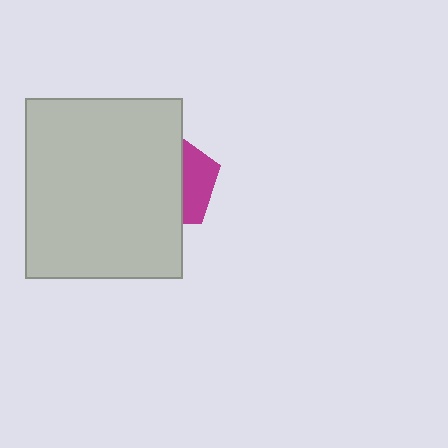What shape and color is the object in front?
The object in front is a light gray rectangle.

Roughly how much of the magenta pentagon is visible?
A small part of it is visible (roughly 32%).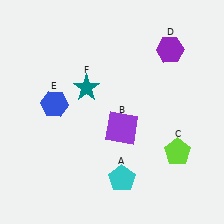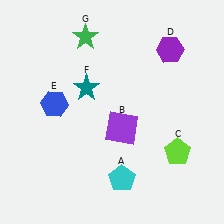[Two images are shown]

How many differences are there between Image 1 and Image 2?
There is 1 difference between the two images.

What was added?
A green star (G) was added in Image 2.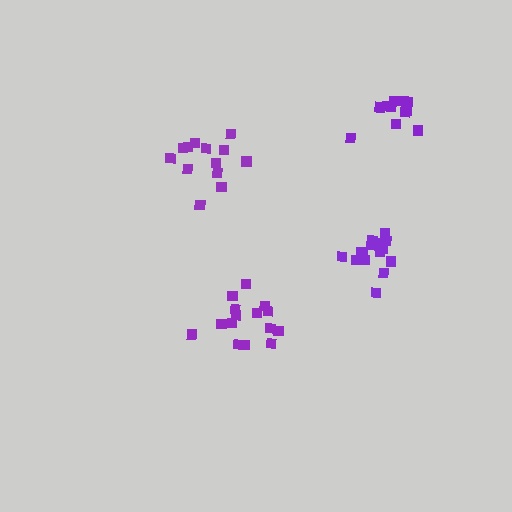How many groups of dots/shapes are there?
There are 4 groups.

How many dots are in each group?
Group 1: 15 dots, Group 2: 12 dots, Group 3: 15 dots, Group 4: 13 dots (55 total).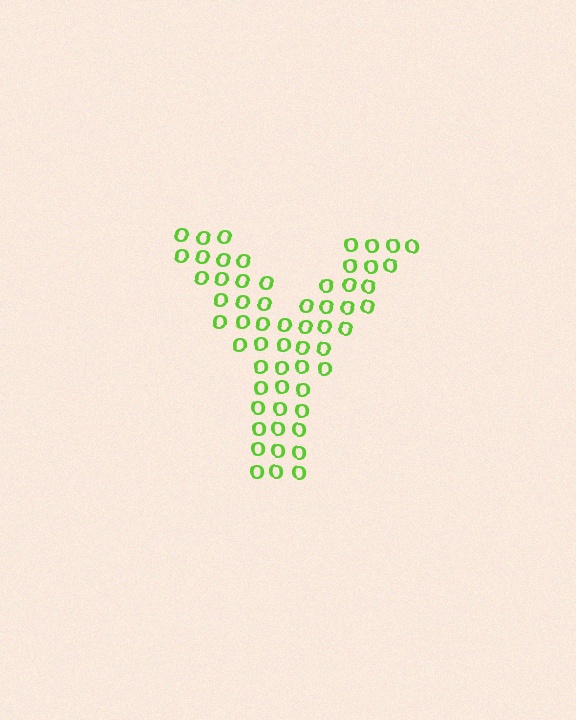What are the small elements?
The small elements are letter O's.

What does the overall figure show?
The overall figure shows the letter Y.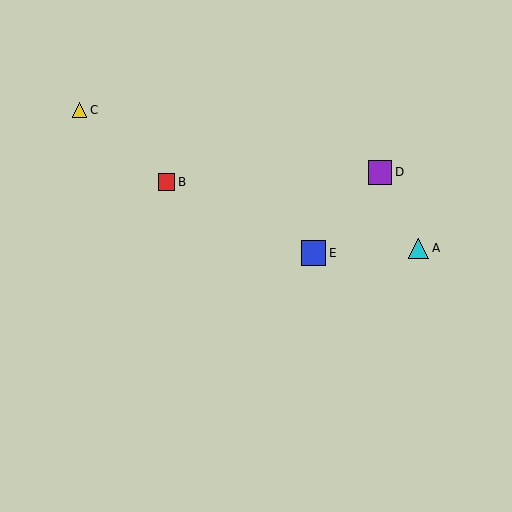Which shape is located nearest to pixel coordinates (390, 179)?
The purple square (labeled D) at (380, 172) is nearest to that location.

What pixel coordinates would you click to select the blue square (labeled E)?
Click at (314, 253) to select the blue square E.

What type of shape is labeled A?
Shape A is a cyan triangle.